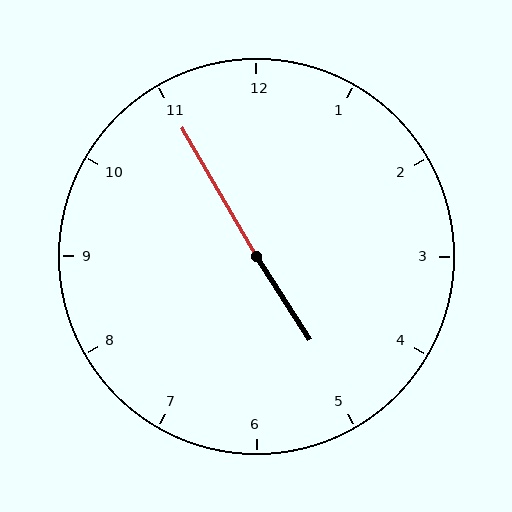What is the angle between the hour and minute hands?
Approximately 178 degrees.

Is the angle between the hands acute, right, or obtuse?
It is obtuse.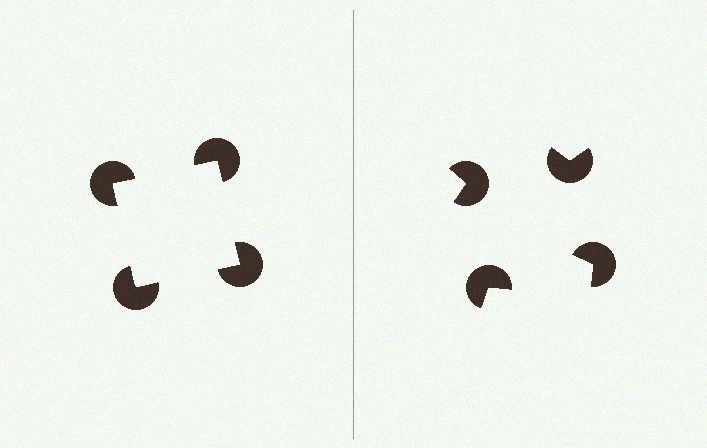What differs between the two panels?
The pac-man discs are positioned identically on both sides; only the wedge orientations differ. On the left they align to a square; on the right they are misaligned.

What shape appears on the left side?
An illusory square.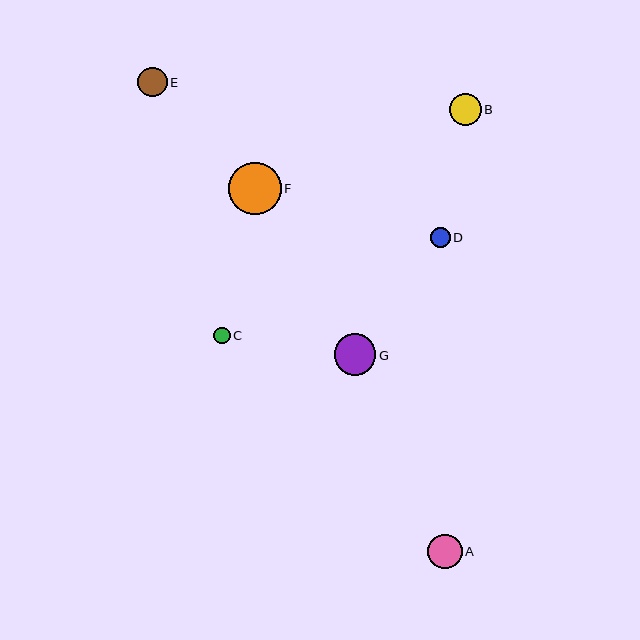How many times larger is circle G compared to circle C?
Circle G is approximately 2.5 times the size of circle C.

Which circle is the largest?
Circle F is the largest with a size of approximately 52 pixels.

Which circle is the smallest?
Circle C is the smallest with a size of approximately 16 pixels.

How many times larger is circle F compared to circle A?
Circle F is approximately 1.5 times the size of circle A.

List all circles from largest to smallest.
From largest to smallest: F, G, A, B, E, D, C.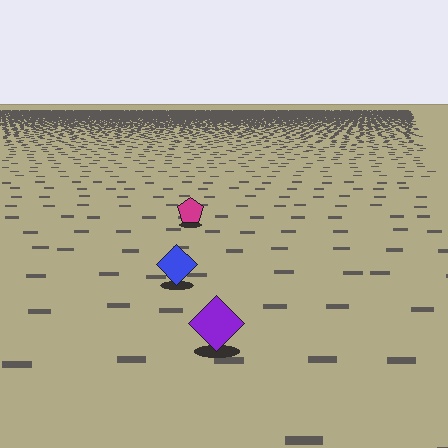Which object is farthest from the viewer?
The magenta pentagon is farthest from the viewer. It appears smaller and the ground texture around it is denser.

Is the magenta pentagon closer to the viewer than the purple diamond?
No. The purple diamond is closer — you can tell from the texture gradient: the ground texture is coarser near it.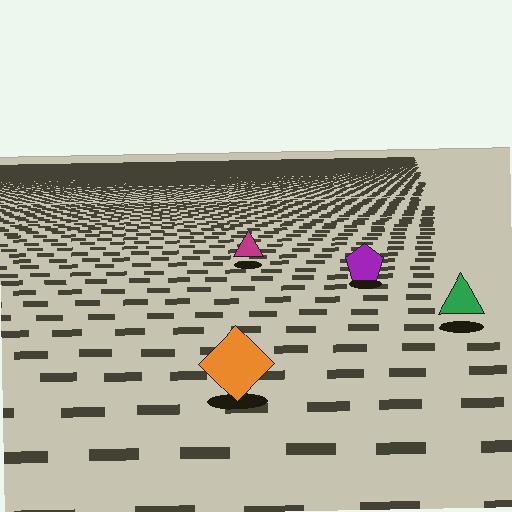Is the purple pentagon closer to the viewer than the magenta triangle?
Yes. The purple pentagon is closer — you can tell from the texture gradient: the ground texture is coarser near it.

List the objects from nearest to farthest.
From nearest to farthest: the orange diamond, the green triangle, the purple pentagon, the magenta triangle.